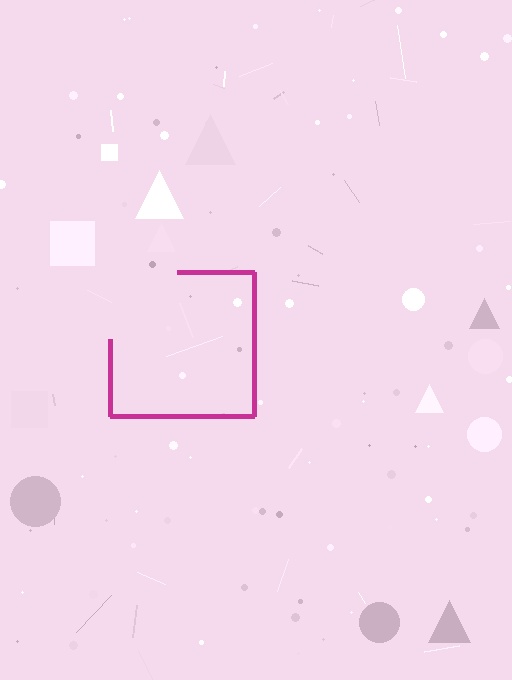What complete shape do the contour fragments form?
The contour fragments form a square.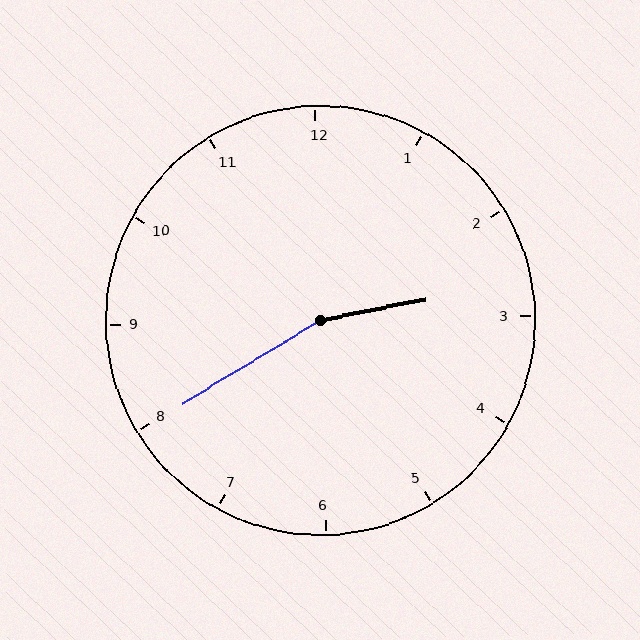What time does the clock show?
2:40.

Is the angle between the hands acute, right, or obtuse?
It is obtuse.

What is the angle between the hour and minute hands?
Approximately 160 degrees.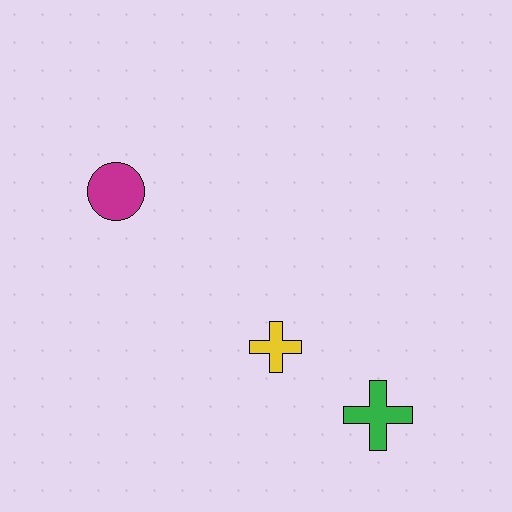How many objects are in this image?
There are 3 objects.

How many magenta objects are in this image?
There is 1 magenta object.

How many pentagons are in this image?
There are no pentagons.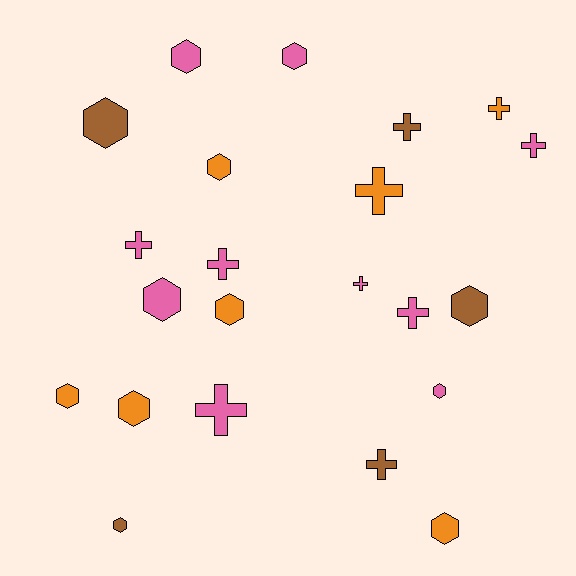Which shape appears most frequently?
Hexagon, with 12 objects.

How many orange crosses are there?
There are 2 orange crosses.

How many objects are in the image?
There are 22 objects.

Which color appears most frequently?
Pink, with 10 objects.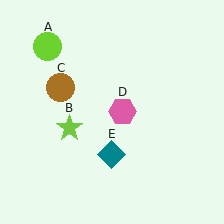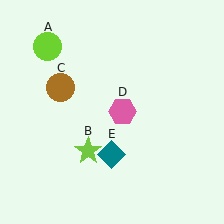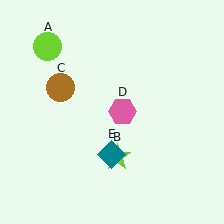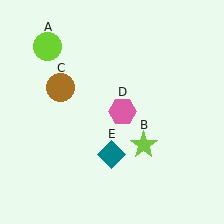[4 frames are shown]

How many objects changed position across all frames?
1 object changed position: lime star (object B).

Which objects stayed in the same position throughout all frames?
Lime circle (object A) and brown circle (object C) and pink hexagon (object D) and teal diamond (object E) remained stationary.